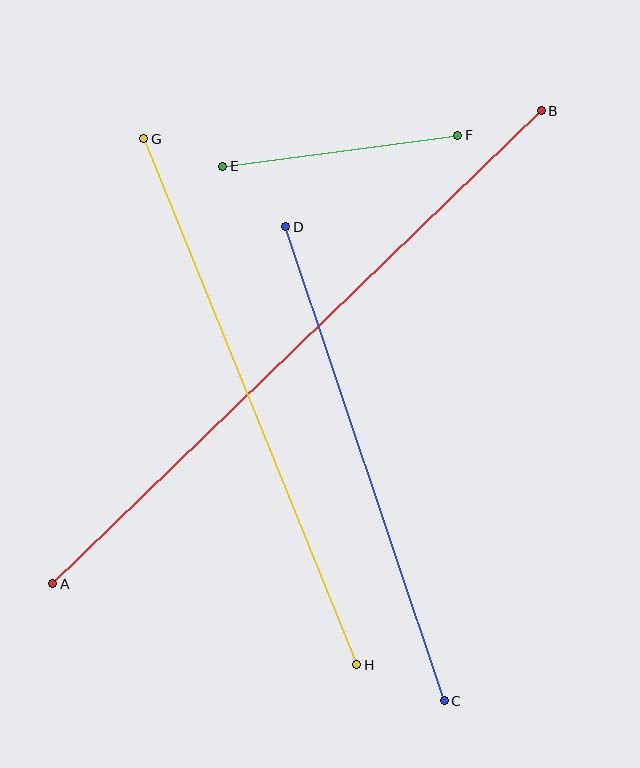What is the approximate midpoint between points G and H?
The midpoint is at approximately (250, 402) pixels.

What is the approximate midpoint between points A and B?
The midpoint is at approximately (297, 347) pixels.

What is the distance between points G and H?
The distance is approximately 567 pixels.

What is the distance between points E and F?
The distance is approximately 237 pixels.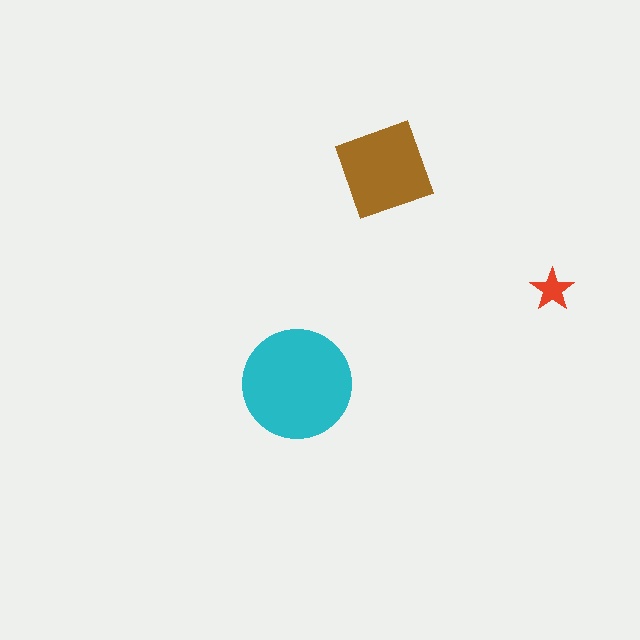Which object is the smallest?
The red star.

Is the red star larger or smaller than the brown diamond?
Smaller.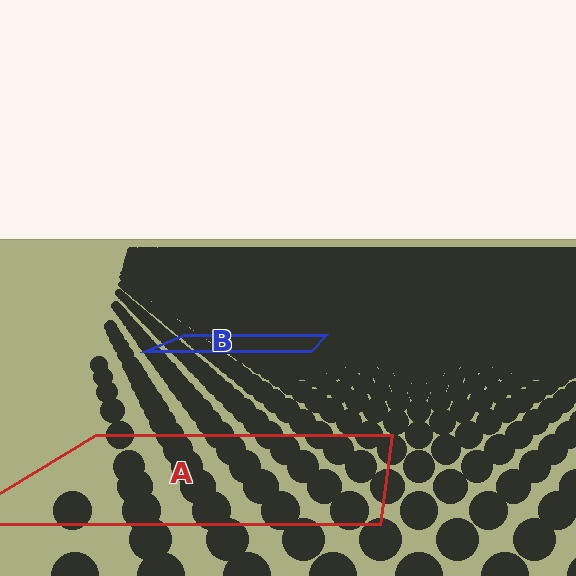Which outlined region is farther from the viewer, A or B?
Region B is farther from the viewer — the texture elements inside it appear smaller and more densely packed.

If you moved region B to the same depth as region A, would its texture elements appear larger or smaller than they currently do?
They would appear larger. At a closer depth, the same texture elements are projected at a bigger on-screen size.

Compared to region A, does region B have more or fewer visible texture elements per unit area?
Region B has more texture elements per unit area — they are packed more densely because it is farther away.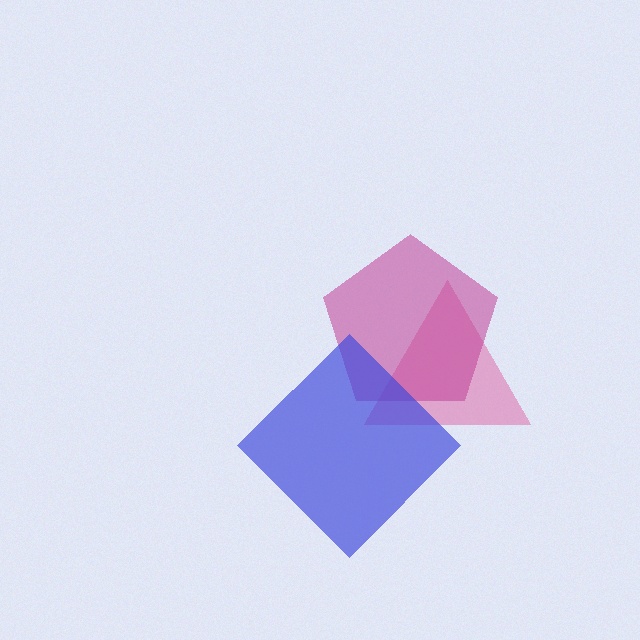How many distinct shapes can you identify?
There are 3 distinct shapes: a pink triangle, a magenta pentagon, a blue diamond.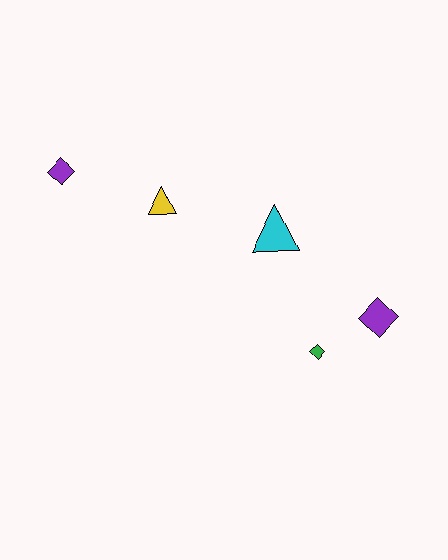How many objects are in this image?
There are 5 objects.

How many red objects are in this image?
There are no red objects.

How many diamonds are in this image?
There are 3 diamonds.